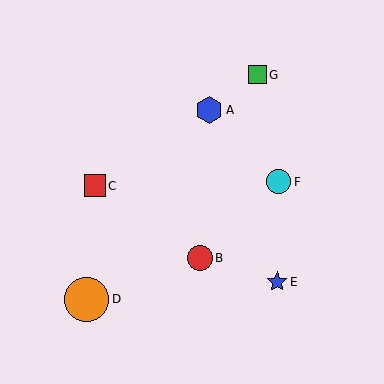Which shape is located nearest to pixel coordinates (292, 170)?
The cyan circle (labeled F) at (279, 182) is nearest to that location.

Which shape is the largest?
The orange circle (labeled D) is the largest.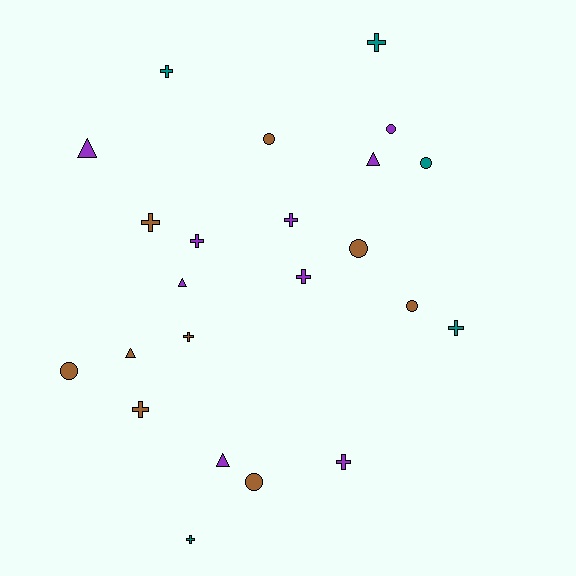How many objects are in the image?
There are 23 objects.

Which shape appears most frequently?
Cross, with 11 objects.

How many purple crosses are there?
There are 4 purple crosses.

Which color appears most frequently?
Brown, with 9 objects.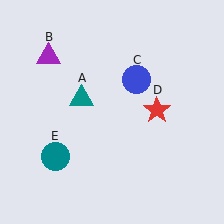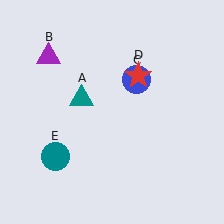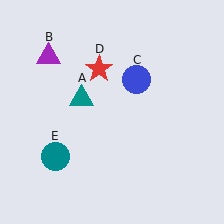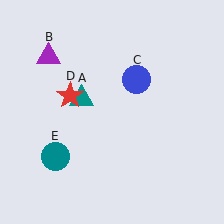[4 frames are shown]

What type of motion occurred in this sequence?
The red star (object D) rotated counterclockwise around the center of the scene.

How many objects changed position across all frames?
1 object changed position: red star (object D).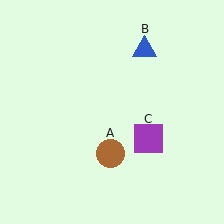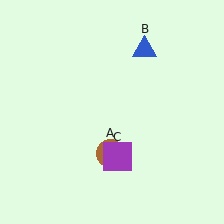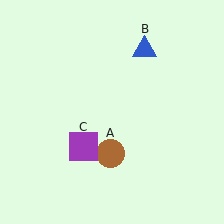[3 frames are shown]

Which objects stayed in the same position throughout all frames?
Brown circle (object A) and blue triangle (object B) remained stationary.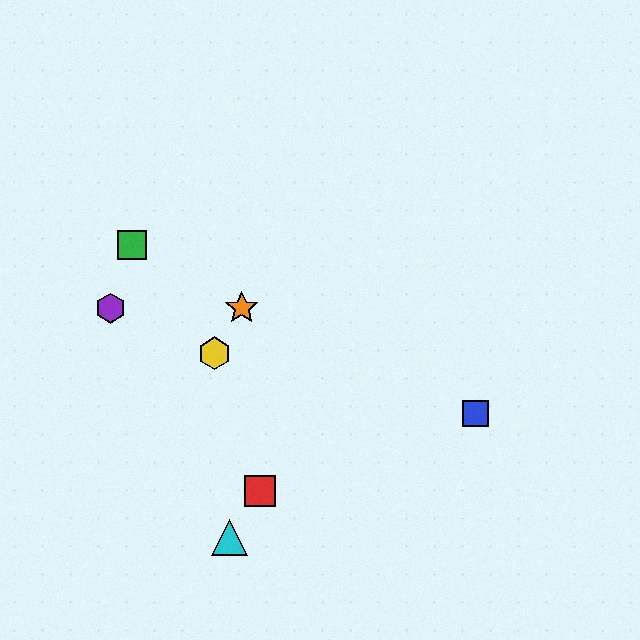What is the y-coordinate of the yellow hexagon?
The yellow hexagon is at y≈353.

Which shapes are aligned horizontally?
The purple hexagon, the orange star are aligned horizontally.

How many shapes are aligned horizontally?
2 shapes (the purple hexagon, the orange star) are aligned horizontally.